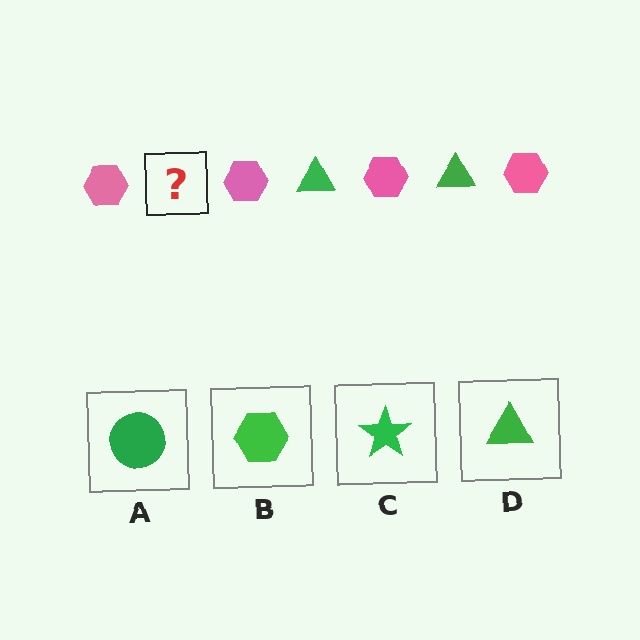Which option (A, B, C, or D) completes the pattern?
D.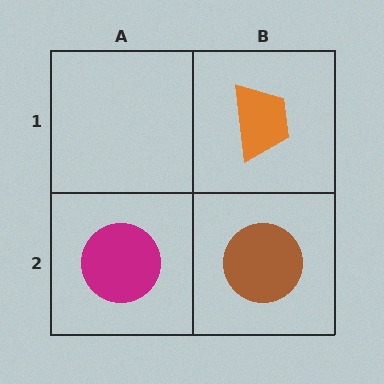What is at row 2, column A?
A magenta circle.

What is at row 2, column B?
A brown circle.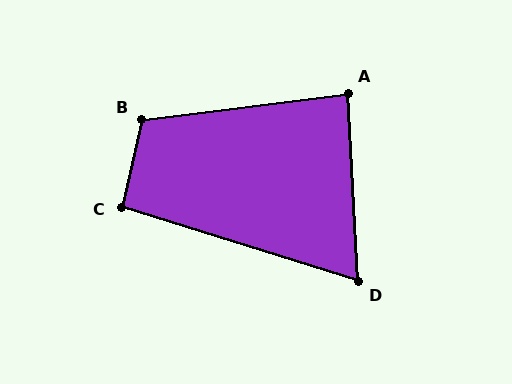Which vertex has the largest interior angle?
B, at approximately 110 degrees.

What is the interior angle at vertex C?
Approximately 95 degrees (approximately right).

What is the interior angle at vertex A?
Approximately 85 degrees (approximately right).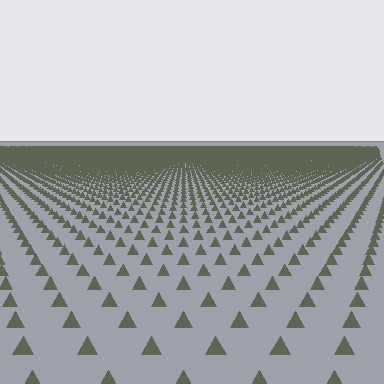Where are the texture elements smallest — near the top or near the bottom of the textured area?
Near the top.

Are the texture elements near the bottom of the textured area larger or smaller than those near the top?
Larger. Near the bottom, elements are closer to the viewer and appear at a bigger on-screen size.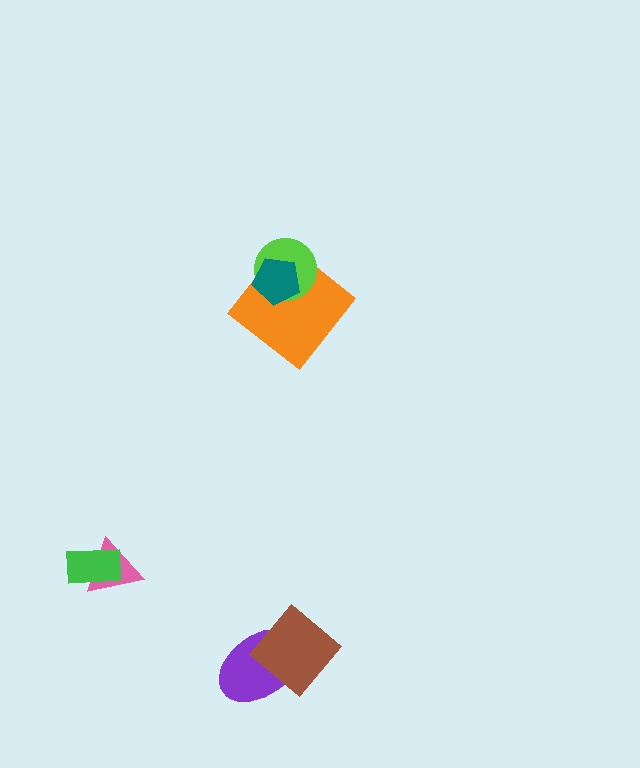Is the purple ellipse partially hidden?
Yes, it is partially covered by another shape.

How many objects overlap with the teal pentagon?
2 objects overlap with the teal pentagon.